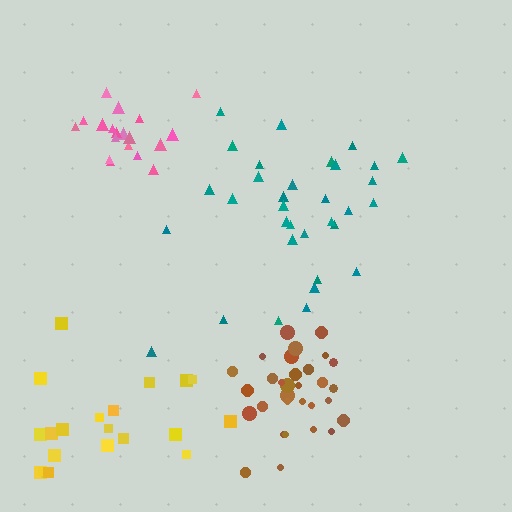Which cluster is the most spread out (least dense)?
Yellow.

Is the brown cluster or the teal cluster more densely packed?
Brown.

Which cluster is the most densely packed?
Pink.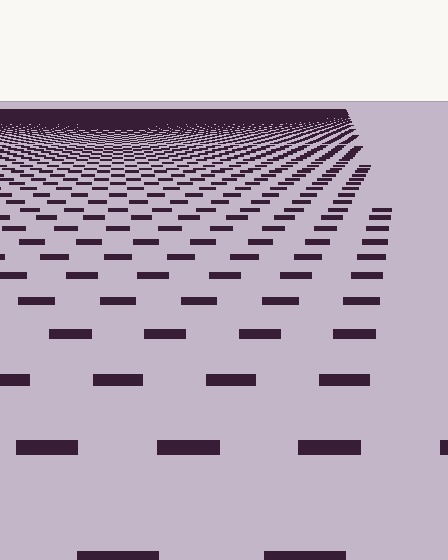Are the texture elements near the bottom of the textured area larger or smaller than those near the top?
Larger. Near the bottom, elements are closer to the viewer and appear at a bigger on-screen size.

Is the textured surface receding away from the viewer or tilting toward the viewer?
The surface is receding away from the viewer. Texture elements get smaller and denser toward the top.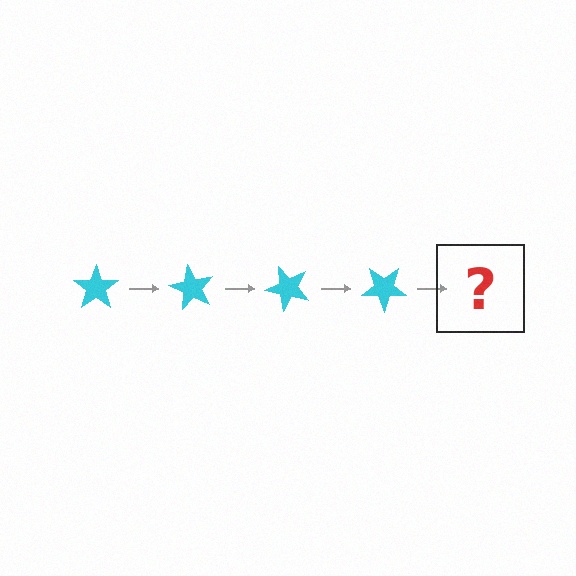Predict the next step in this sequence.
The next step is a cyan star rotated 240 degrees.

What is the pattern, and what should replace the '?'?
The pattern is that the star rotates 60 degrees each step. The '?' should be a cyan star rotated 240 degrees.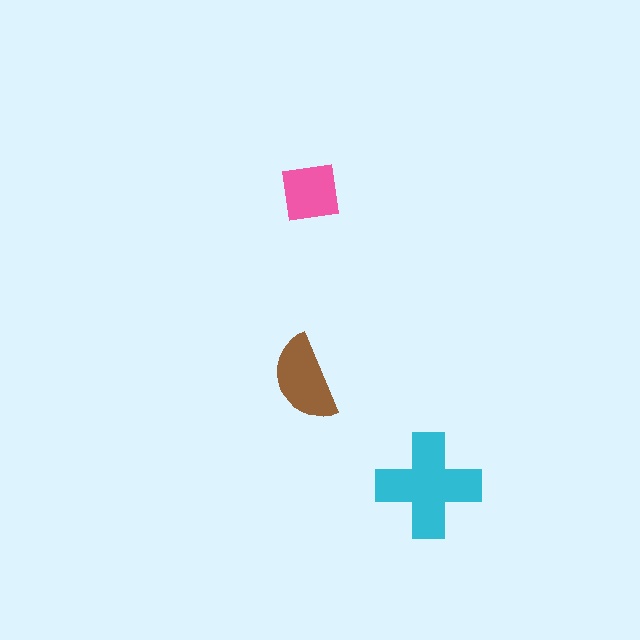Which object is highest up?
The pink square is topmost.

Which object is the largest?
The cyan cross.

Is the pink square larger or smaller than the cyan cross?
Smaller.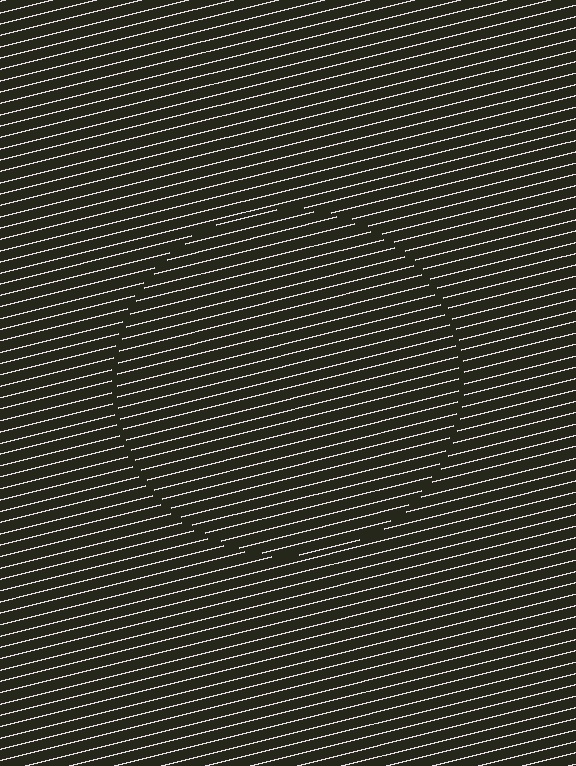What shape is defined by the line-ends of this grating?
An illusory circle. The interior of the shape contains the same grating, shifted by half a period — the contour is defined by the phase discontinuity where line-ends from the inner and outer gratings abut.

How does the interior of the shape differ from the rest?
The interior of the shape contains the same grating, shifted by half a period — the contour is defined by the phase discontinuity where line-ends from the inner and outer gratings abut.